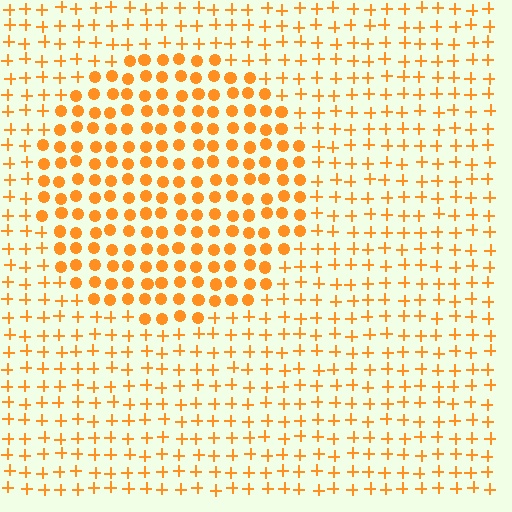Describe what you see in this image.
The image is filled with small orange elements arranged in a uniform grid. A circle-shaped region contains circles, while the surrounding area contains plus signs. The boundary is defined purely by the change in element shape.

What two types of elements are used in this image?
The image uses circles inside the circle region and plus signs outside it.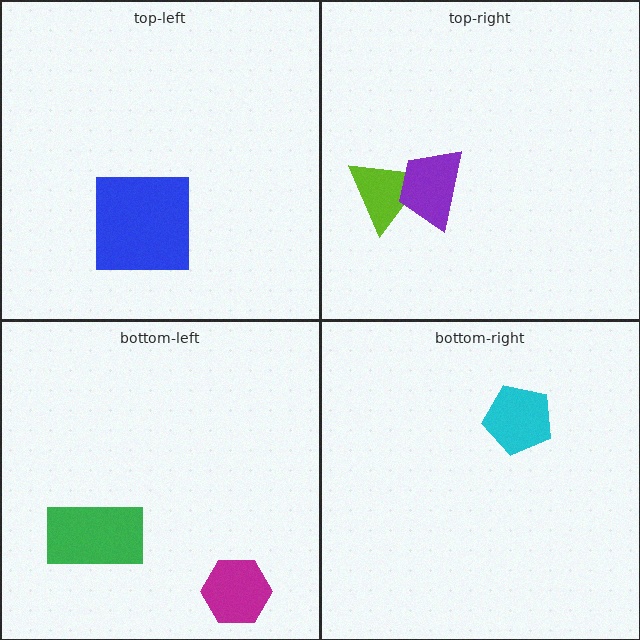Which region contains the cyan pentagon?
The bottom-right region.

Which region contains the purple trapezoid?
The top-right region.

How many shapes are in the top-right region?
2.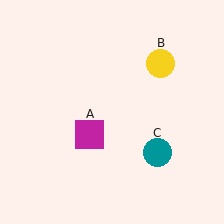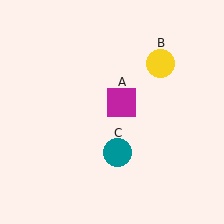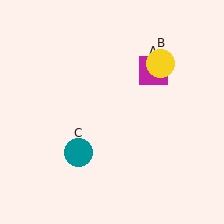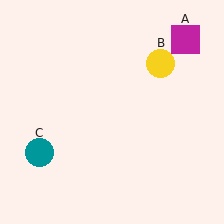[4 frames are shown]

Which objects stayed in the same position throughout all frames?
Yellow circle (object B) remained stationary.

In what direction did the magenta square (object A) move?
The magenta square (object A) moved up and to the right.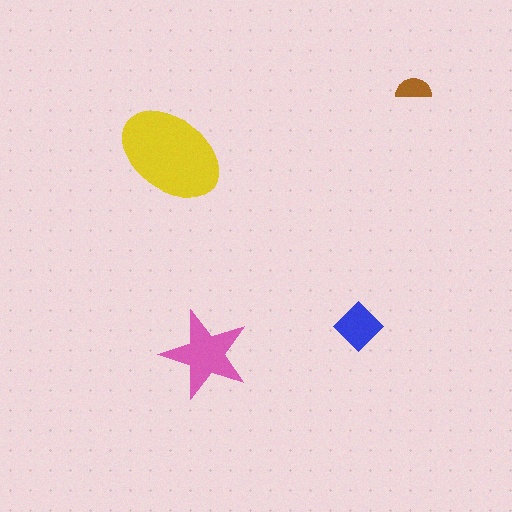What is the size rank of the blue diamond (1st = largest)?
3rd.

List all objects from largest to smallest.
The yellow ellipse, the pink star, the blue diamond, the brown semicircle.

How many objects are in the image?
There are 4 objects in the image.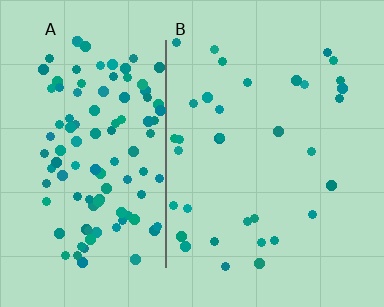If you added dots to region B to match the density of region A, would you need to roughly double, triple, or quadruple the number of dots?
Approximately triple.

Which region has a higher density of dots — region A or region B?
A (the left).